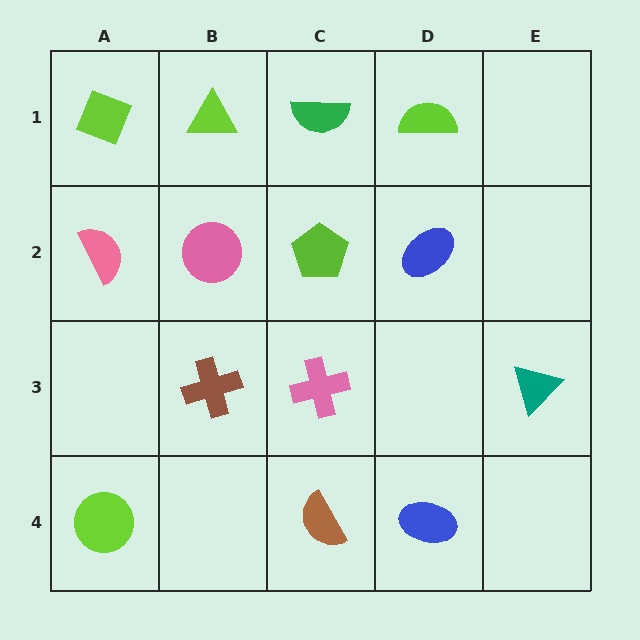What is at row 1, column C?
A green semicircle.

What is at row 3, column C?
A pink cross.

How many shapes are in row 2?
4 shapes.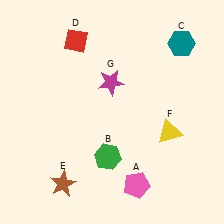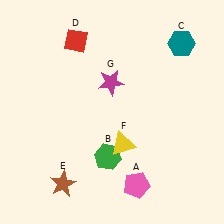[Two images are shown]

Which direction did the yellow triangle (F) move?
The yellow triangle (F) moved left.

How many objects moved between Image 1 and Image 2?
1 object moved between the two images.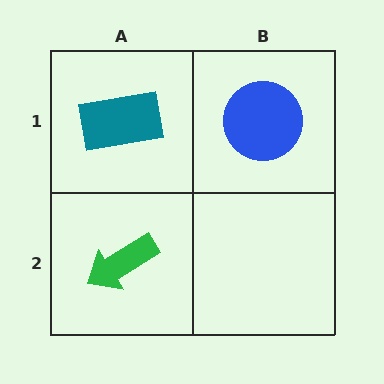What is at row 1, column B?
A blue circle.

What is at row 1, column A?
A teal rectangle.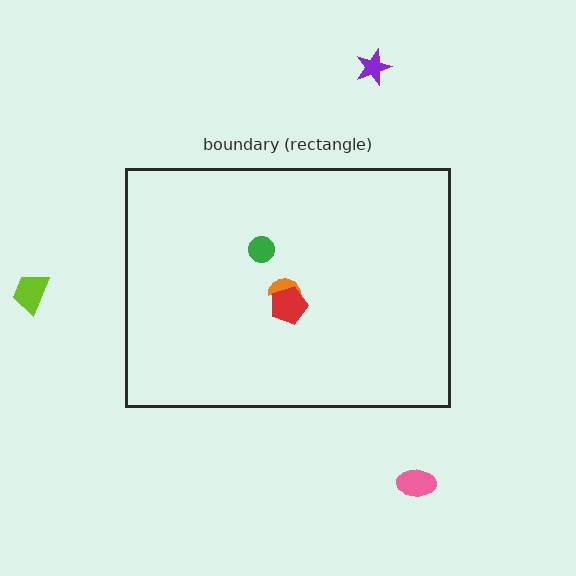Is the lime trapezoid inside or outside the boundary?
Outside.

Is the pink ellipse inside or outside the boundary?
Outside.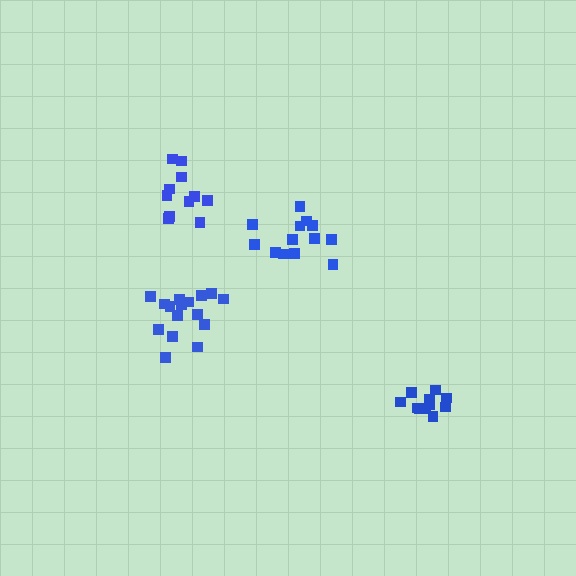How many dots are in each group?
Group 1: 13 dots, Group 2: 11 dots, Group 3: 12 dots, Group 4: 16 dots (52 total).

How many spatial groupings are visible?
There are 4 spatial groupings.